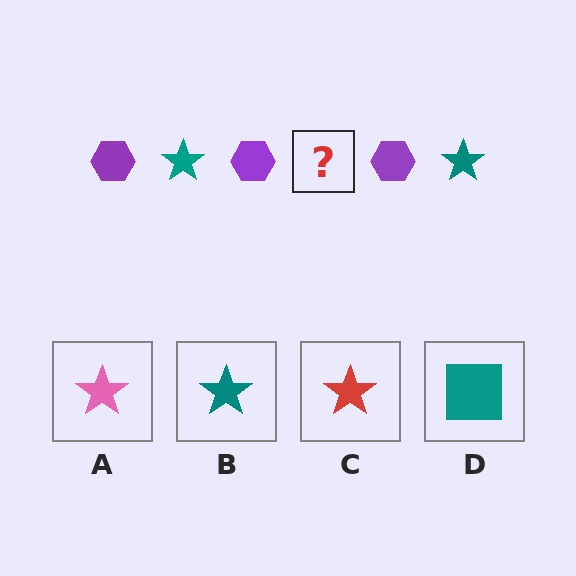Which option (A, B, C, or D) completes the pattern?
B.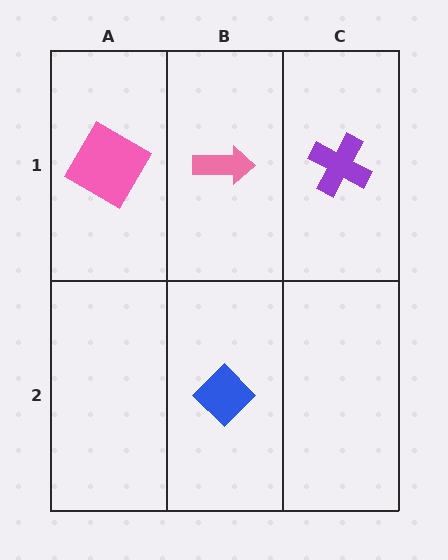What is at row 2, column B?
A blue diamond.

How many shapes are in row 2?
1 shape.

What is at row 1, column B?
A pink arrow.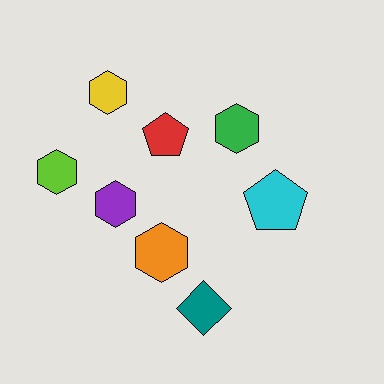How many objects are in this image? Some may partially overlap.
There are 8 objects.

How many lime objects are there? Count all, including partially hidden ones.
There is 1 lime object.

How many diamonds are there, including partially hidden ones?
There is 1 diamond.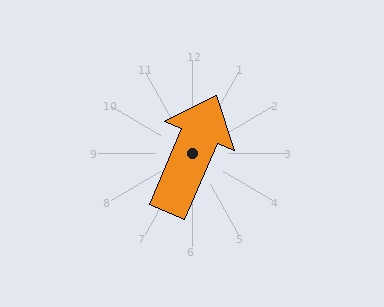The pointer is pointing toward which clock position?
Roughly 1 o'clock.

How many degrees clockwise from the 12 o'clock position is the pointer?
Approximately 23 degrees.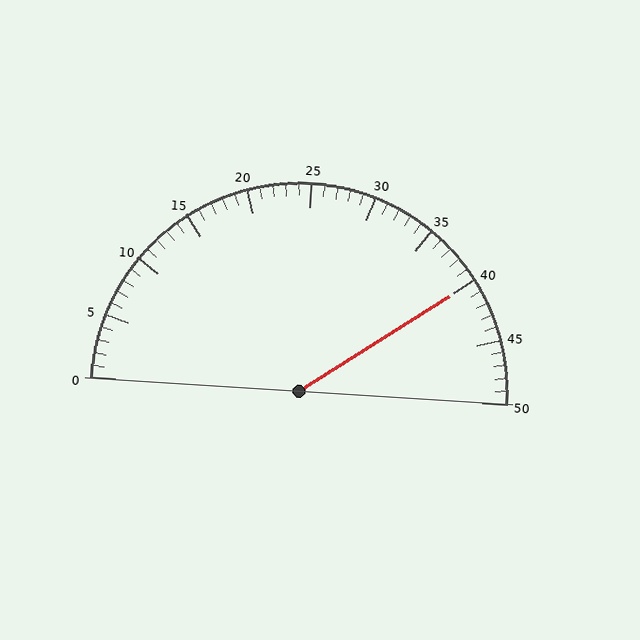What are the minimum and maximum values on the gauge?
The gauge ranges from 0 to 50.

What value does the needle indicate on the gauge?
The needle indicates approximately 40.